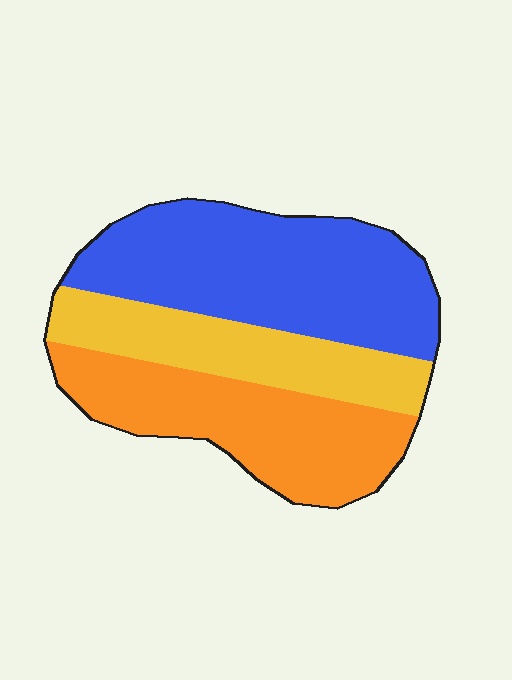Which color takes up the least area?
Yellow, at roughly 25%.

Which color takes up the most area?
Blue, at roughly 45%.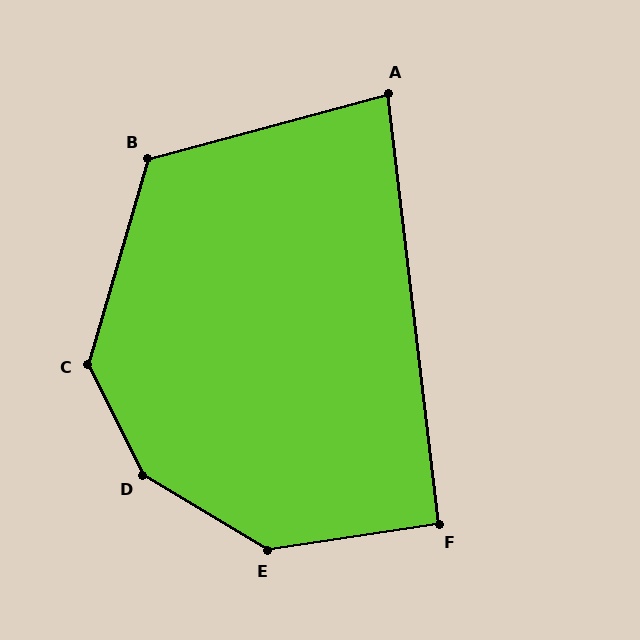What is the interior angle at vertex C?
Approximately 138 degrees (obtuse).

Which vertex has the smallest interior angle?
A, at approximately 82 degrees.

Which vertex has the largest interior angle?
D, at approximately 147 degrees.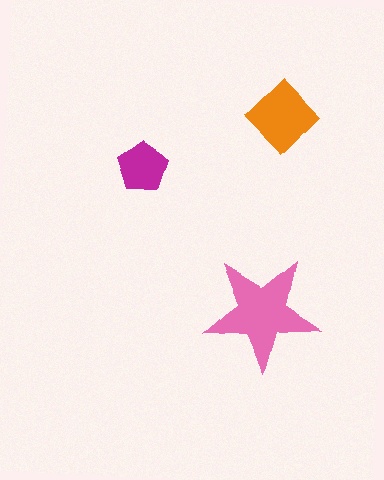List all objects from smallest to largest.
The magenta pentagon, the orange diamond, the pink star.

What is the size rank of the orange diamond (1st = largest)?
2nd.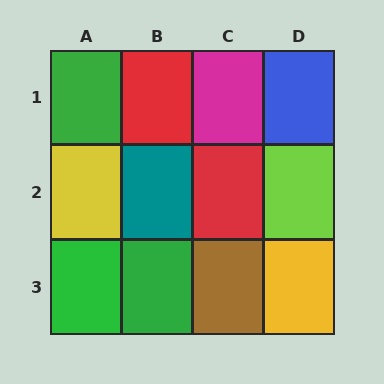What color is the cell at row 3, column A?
Green.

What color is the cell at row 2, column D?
Lime.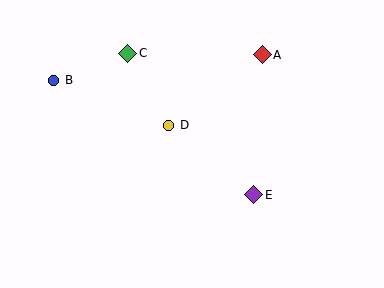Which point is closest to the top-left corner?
Point B is closest to the top-left corner.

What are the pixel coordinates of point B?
Point B is at (54, 80).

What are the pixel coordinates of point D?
Point D is at (169, 125).